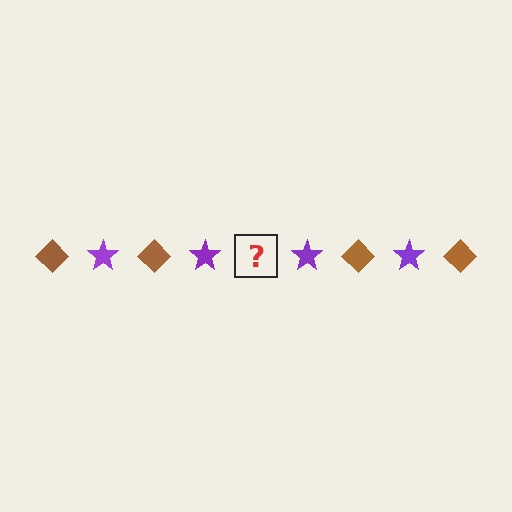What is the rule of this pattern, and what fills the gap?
The rule is that the pattern alternates between brown diamond and purple star. The gap should be filled with a brown diamond.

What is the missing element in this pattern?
The missing element is a brown diamond.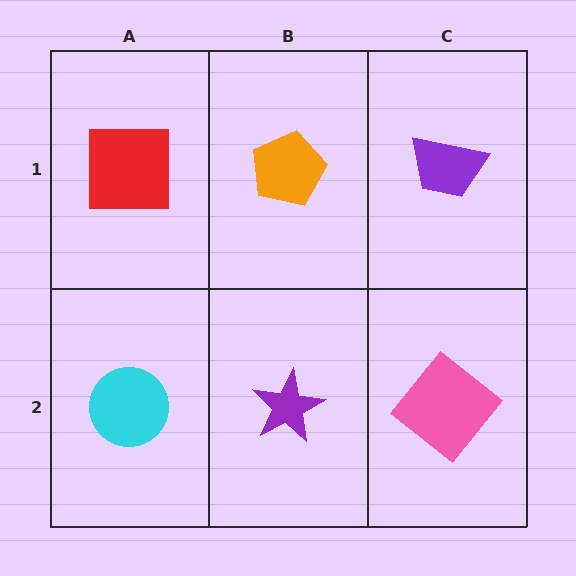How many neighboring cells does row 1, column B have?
3.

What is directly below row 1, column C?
A pink diamond.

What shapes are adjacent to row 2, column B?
An orange pentagon (row 1, column B), a cyan circle (row 2, column A), a pink diamond (row 2, column C).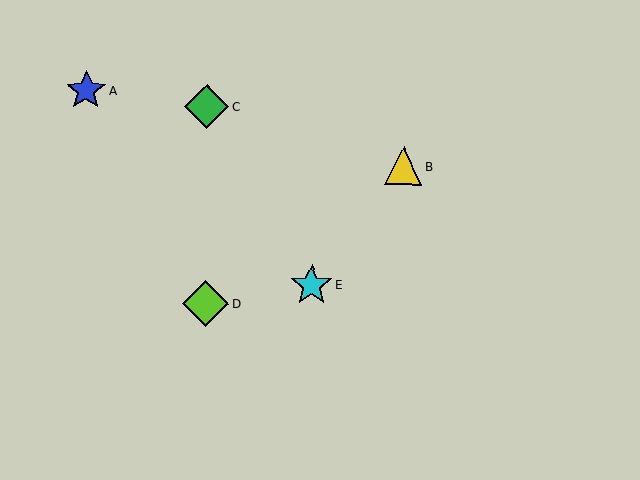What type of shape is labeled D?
Shape D is a lime diamond.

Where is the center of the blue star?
The center of the blue star is at (86, 90).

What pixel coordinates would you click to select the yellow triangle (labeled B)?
Click at (403, 166) to select the yellow triangle B.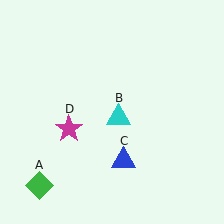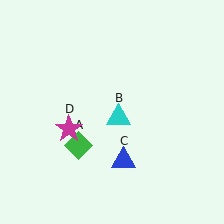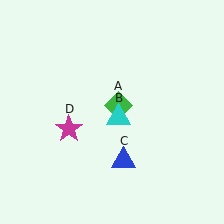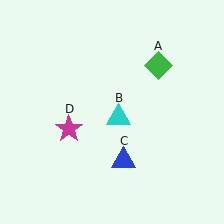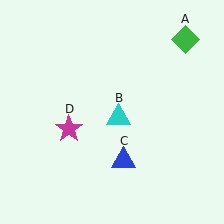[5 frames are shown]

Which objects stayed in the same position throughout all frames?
Cyan triangle (object B) and blue triangle (object C) and magenta star (object D) remained stationary.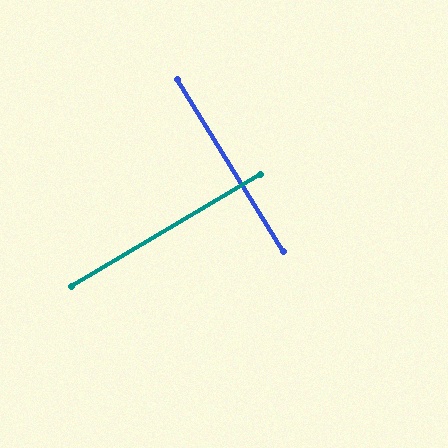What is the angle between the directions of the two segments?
Approximately 89 degrees.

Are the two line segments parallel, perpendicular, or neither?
Perpendicular — they meet at approximately 89°.